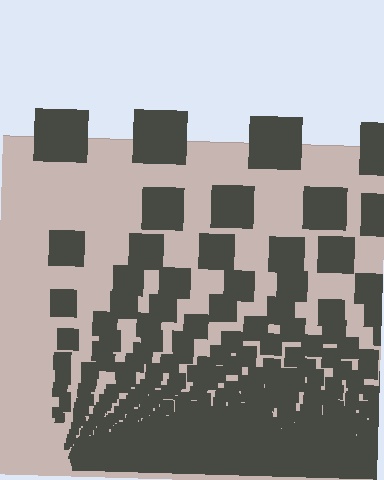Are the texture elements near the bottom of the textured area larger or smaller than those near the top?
Smaller. The gradient is inverted — elements near the bottom are smaller and denser.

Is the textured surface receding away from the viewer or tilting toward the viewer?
The surface appears to tilt toward the viewer. Texture elements get larger and sparser toward the top.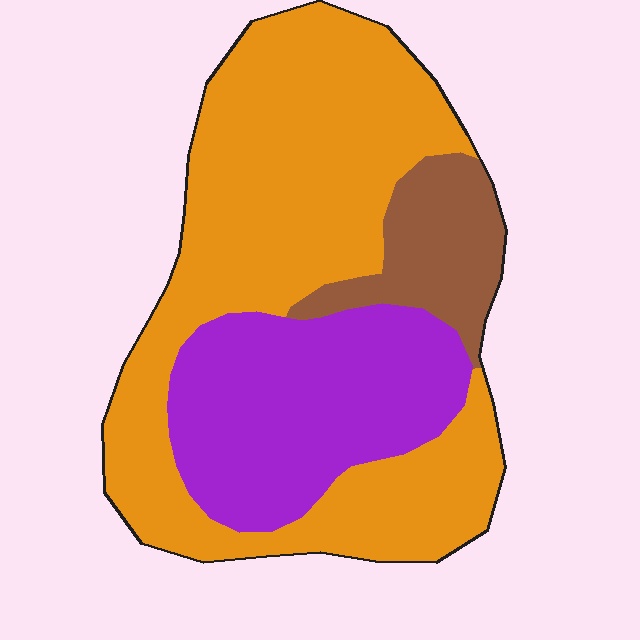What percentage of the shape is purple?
Purple takes up about one quarter (1/4) of the shape.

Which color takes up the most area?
Orange, at roughly 60%.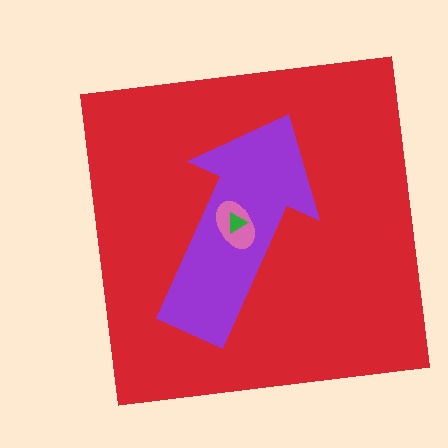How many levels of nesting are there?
4.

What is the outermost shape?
The red square.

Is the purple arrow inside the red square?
Yes.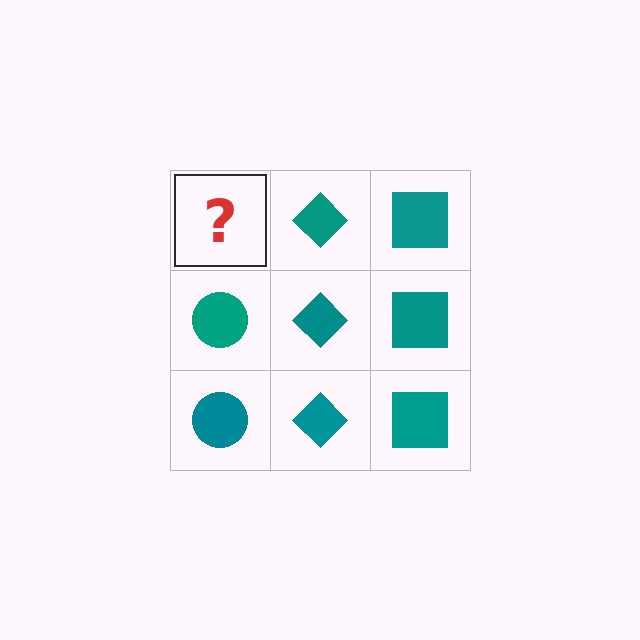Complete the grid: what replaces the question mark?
The question mark should be replaced with a teal circle.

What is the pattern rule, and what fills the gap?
The rule is that each column has a consistent shape. The gap should be filled with a teal circle.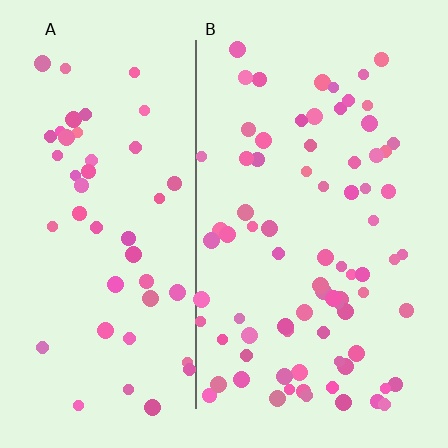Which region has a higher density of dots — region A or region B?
B (the right).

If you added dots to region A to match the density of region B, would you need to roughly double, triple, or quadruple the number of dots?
Approximately double.